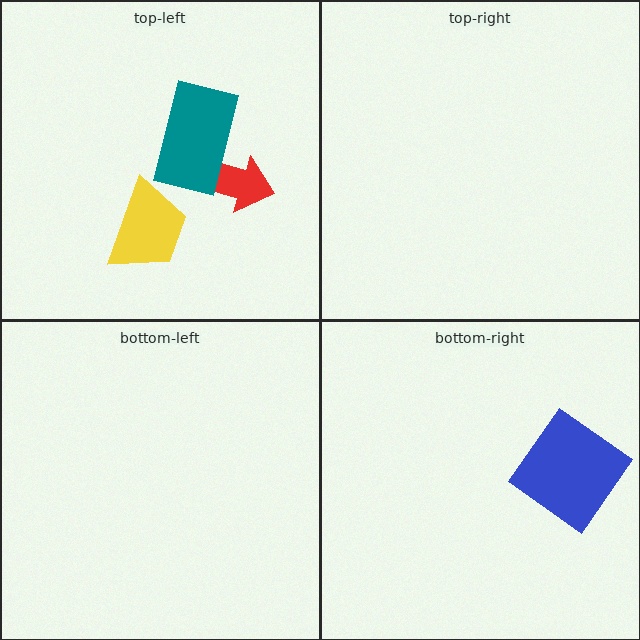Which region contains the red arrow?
The top-left region.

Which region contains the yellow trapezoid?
The top-left region.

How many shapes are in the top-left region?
3.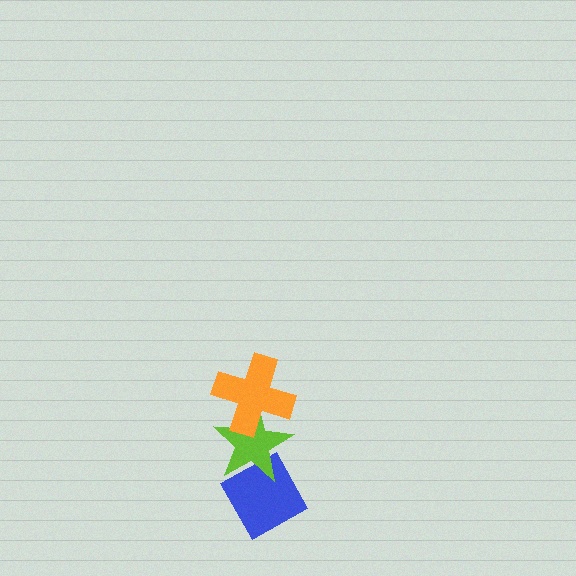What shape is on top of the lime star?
The orange cross is on top of the lime star.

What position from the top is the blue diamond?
The blue diamond is 3rd from the top.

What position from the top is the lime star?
The lime star is 2nd from the top.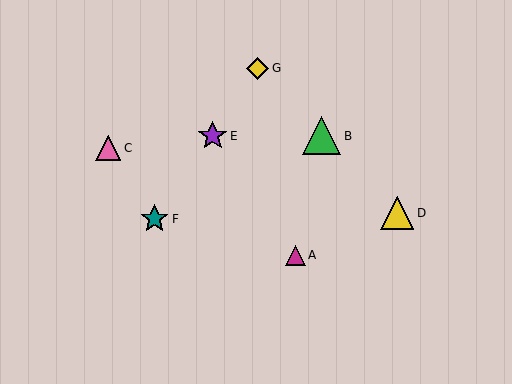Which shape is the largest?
The green triangle (labeled B) is the largest.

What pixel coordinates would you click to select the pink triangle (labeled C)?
Click at (108, 148) to select the pink triangle C.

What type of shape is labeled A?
Shape A is a magenta triangle.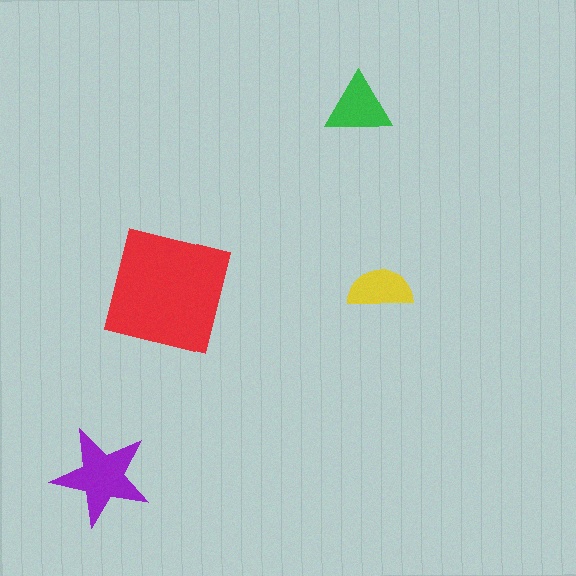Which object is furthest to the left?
The purple star is leftmost.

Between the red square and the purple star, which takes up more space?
The red square.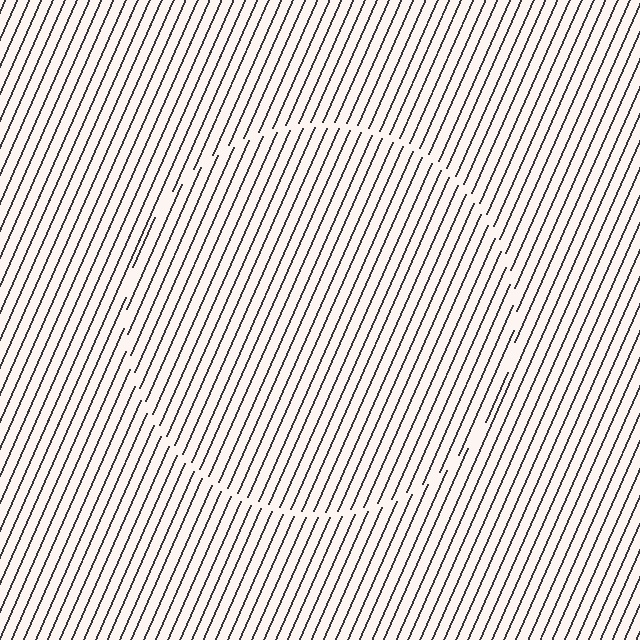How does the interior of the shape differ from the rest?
The interior of the shape contains the same grating, shifted by half a period — the contour is defined by the phase discontinuity where line-ends from the inner and outer gratings abut.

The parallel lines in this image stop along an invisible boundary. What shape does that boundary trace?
An illusory circle. The interior of the shape contains the same grating, shifted by half a period — the contour is defined by the phase discontinuity where line-ends from the inner and outer gratings abut.